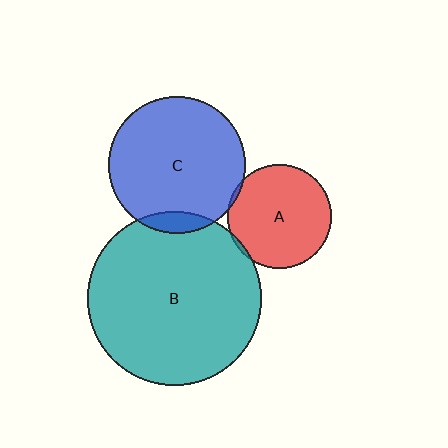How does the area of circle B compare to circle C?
Approximately 1.6 times.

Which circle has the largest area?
Circle B (teal).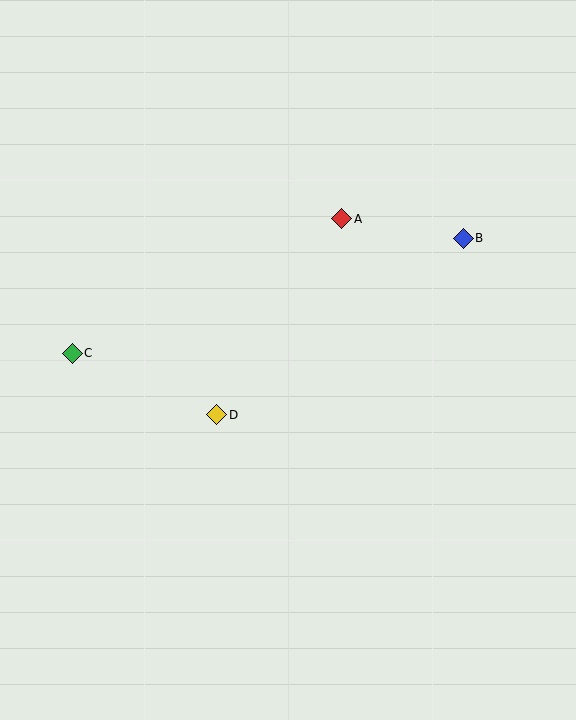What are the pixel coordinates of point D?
Point D is at (217, 415).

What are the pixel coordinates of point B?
Point B is at (463, 238).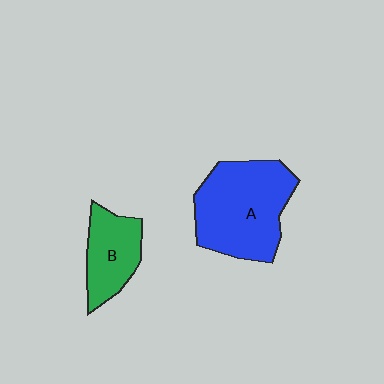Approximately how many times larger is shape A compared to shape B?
Approximately 1.9 times.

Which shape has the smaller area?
Shape B (green).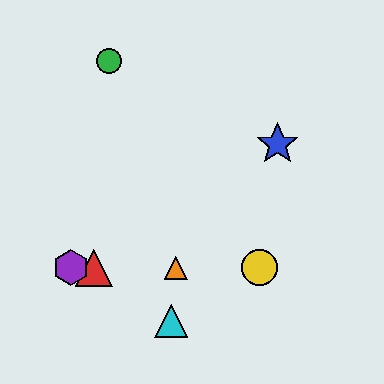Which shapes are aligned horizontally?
The red triangle, the yellow circle, the purple hexagon, the orange triangle are aligned horizontally.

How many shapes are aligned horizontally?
4 shapes (the red triangle, the yellow circle, the purple hexagon, the orange triangle) are aligned horizontally.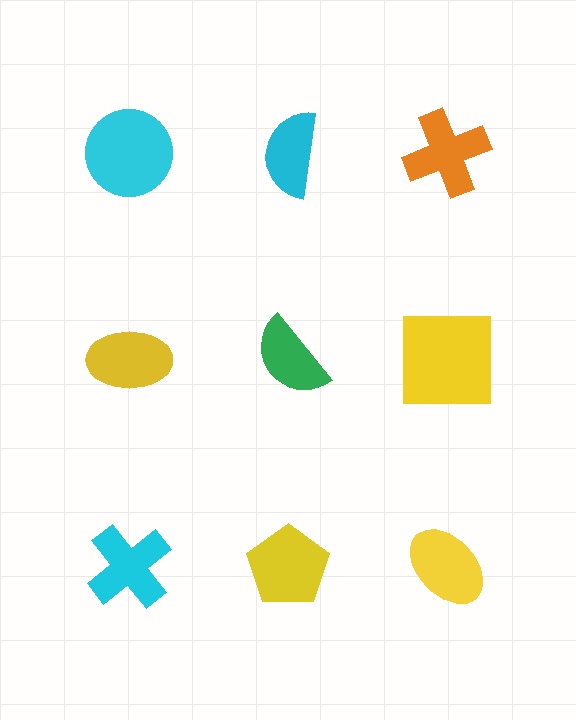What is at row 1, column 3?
An orange cross.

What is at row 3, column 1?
A cyan cross.